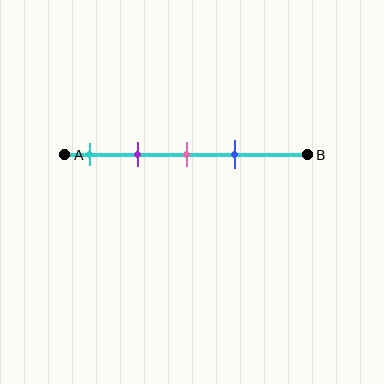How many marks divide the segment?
There are 4 marks dividing the segment.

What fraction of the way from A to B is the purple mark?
The purple mark is approximately 30% (0.3) of the way from A to B.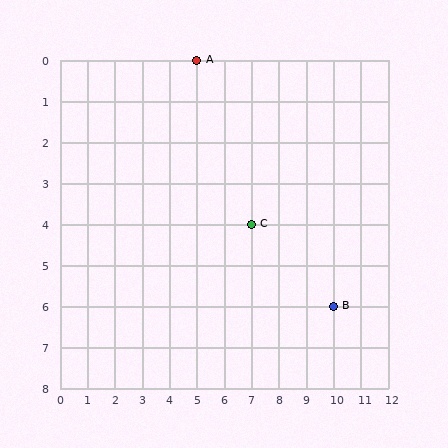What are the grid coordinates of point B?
Point B is at grid coordinates (10, 6).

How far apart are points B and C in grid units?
Points B and C are 3 columns and 2 rows apart (about 3.6 grid units diagonally).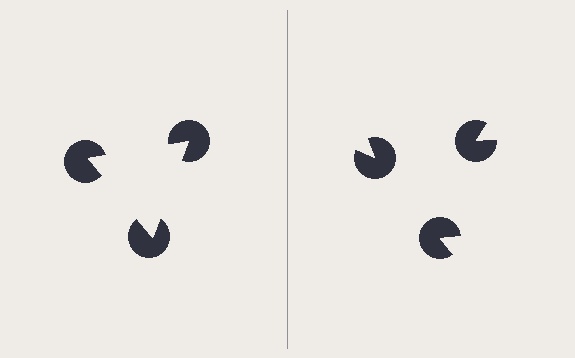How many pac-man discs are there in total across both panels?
6 — 3 on each side.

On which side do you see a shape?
An illusory triangle appears on the left side. On the right side the wedge cuts are rotated, so no coherent shape forms.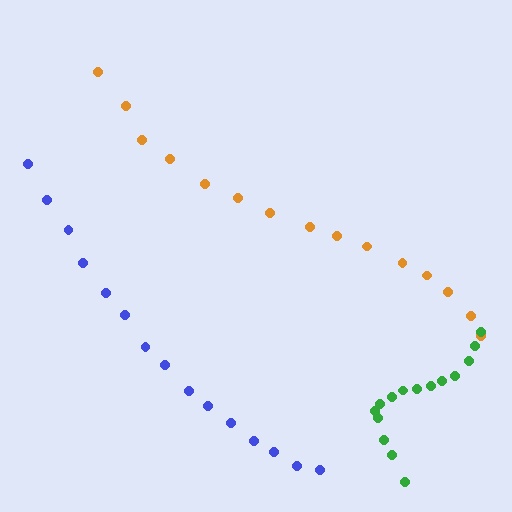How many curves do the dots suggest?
There are 3 distinct paths.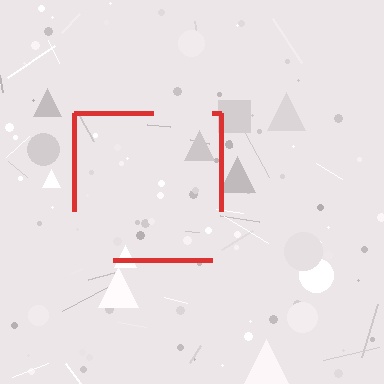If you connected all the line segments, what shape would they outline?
They would outline a square.